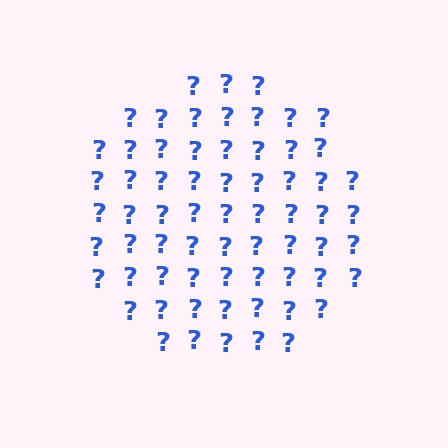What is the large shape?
The large shape is a circle.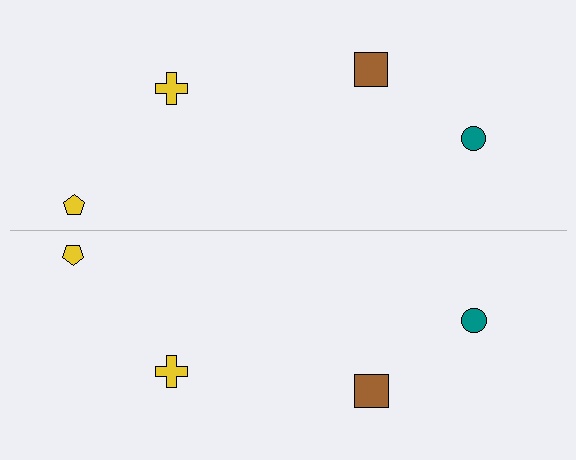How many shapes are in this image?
There are 8 shapes in this image.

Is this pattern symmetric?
Yes, this pattern has bilateral (reflection) symmetry.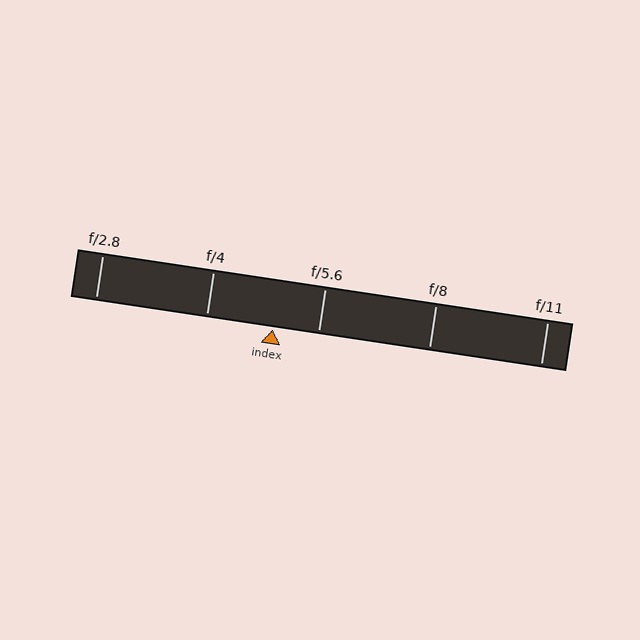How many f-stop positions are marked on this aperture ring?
There are 5 f-stop positions marked.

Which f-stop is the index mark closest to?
The index mark is closest to f/5.6.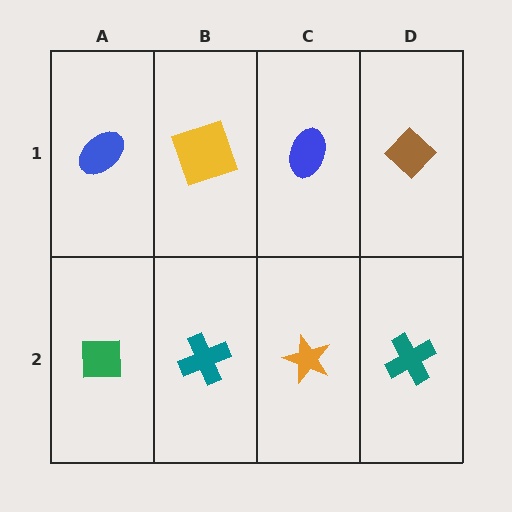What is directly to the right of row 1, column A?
A yellow square.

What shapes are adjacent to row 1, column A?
A green square (row 2, column A), a yellow square (row 1, column B).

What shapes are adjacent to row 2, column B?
A yellow square (row 1, column B), a green square (row 2, column A), an orange star (row 2, column C).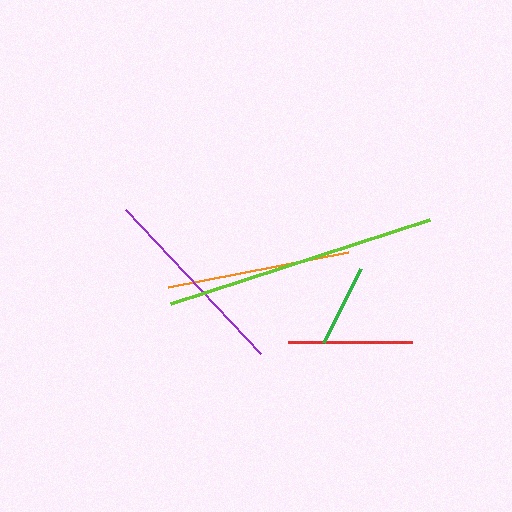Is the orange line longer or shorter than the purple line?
The purple line is longer than the orange line.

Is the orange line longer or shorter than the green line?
The orange line is longer than the green line.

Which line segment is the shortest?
The green line is the shortest at approximately 83 pixels.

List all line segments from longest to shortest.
From longest to shortest: lime, purple, orange, red, green.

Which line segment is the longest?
The lime line is the longest at approximately 272 pixels.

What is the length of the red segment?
The red segment is approximately 124 pixels long.